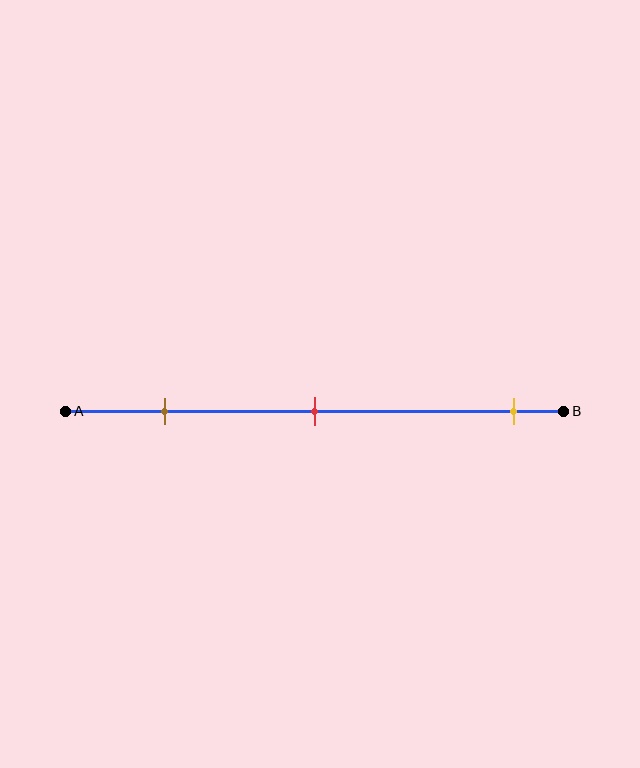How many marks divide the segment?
There are 3 marks dividing the segment.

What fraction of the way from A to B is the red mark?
The red mark is approximately 50% (0.5) of the way from A to B.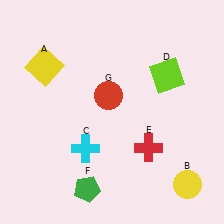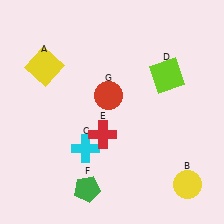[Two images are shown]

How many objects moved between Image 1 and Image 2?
1 object moved between the two images.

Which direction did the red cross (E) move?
The red cross (E) moved left.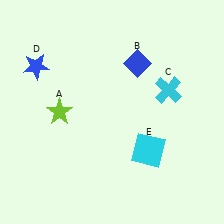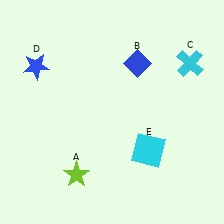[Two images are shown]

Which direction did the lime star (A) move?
The lime star (A) moved down.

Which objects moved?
The objects that moved are: the lime star (A), the cyan cross (C).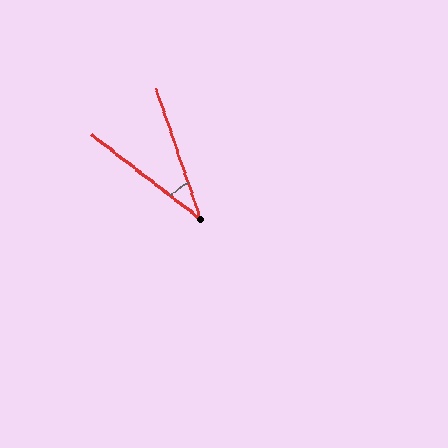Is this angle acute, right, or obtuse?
It is acute.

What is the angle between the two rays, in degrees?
Approximately 33 degrees.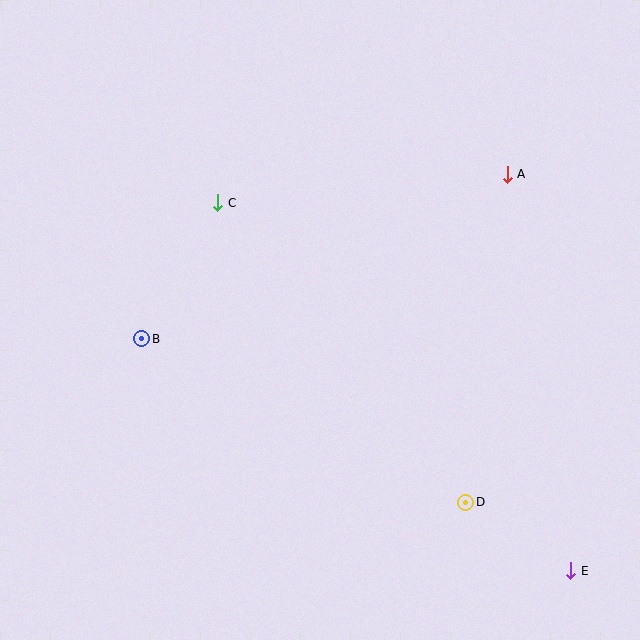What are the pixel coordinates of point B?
Point B is at (142, 339).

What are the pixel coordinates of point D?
Point D is at (466, 502).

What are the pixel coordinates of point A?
Point A is at (507, 174).